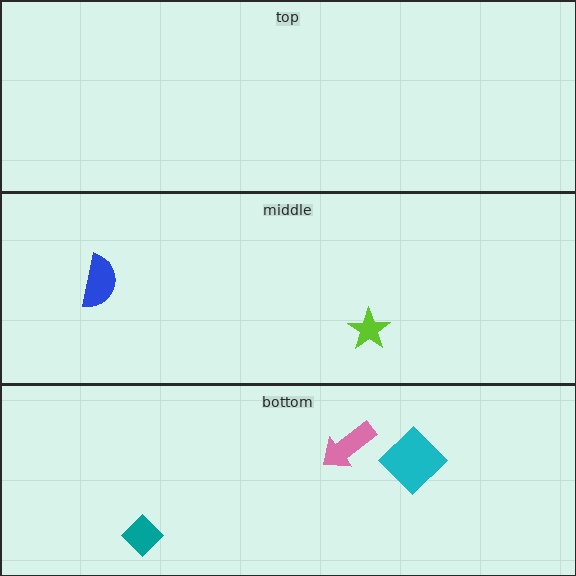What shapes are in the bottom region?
The pink arrow, the teal diamond, the cyan diamond.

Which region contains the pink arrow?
The bottom region.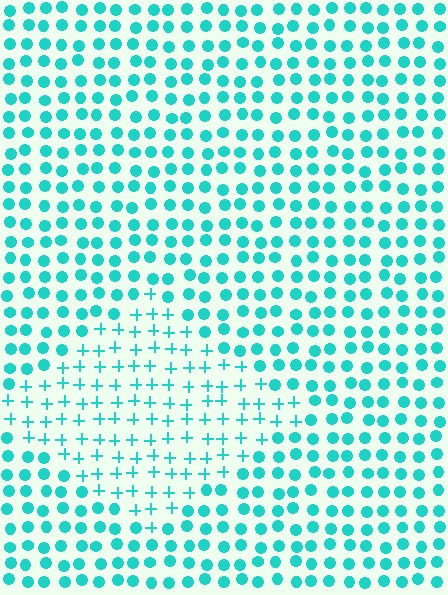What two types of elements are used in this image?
The image uses plus signs inside the diamond region and circles outside it.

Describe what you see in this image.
The image is filled with small cyan elements arranged in a uniform grid. A diamond-shaped region contains plus signs, while the surrounding area contains circles. The boundary is defined purely by the change in element shape.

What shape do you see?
I see a diamond.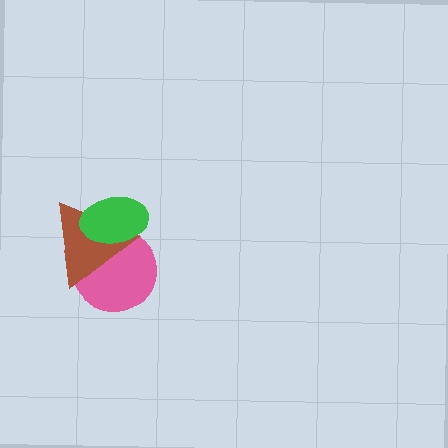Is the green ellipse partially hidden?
No, no other shape covers it.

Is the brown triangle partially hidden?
Yes, it is partially covered by another shape.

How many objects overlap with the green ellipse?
2 objects overlap with the green ellipse.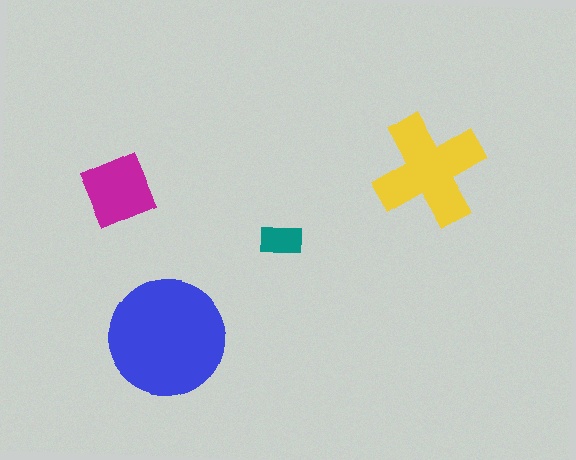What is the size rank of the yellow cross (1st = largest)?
2nd.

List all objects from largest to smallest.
The blue circle, the yellow cross, the magenta diamond, the teal rectangle.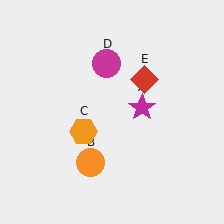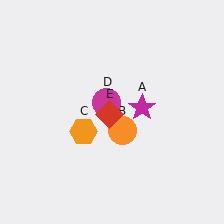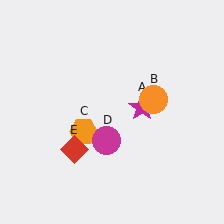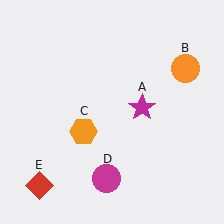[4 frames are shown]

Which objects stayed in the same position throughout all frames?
Magenta star (object A) and orange hexagon (object C) remained stationary.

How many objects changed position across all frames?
3 objects changed position: orange circle (object B), magenta circle (object D), red diamond (object E).